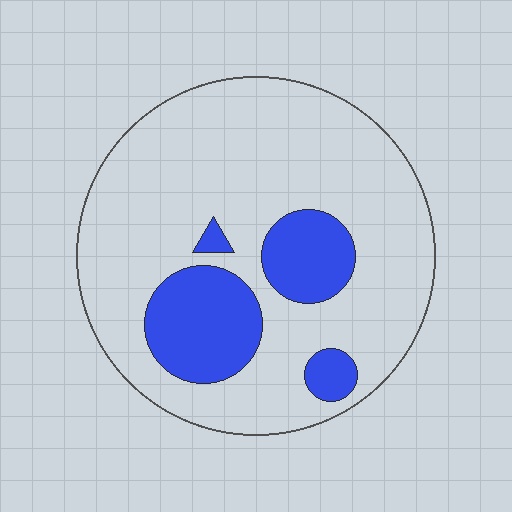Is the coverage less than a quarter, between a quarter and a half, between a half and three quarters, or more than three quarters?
Less than a quarter.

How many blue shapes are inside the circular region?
4.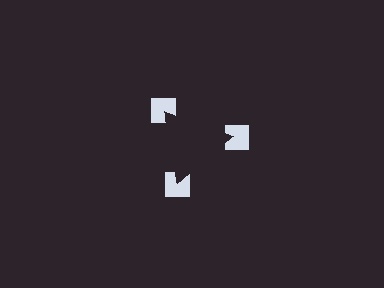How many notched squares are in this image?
There are 3 — one at each vertex of the illusory triangle.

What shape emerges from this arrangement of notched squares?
An illusory triangle — its edges are inferred from the aligned wedge cuts in the notched squares, not physically drawn.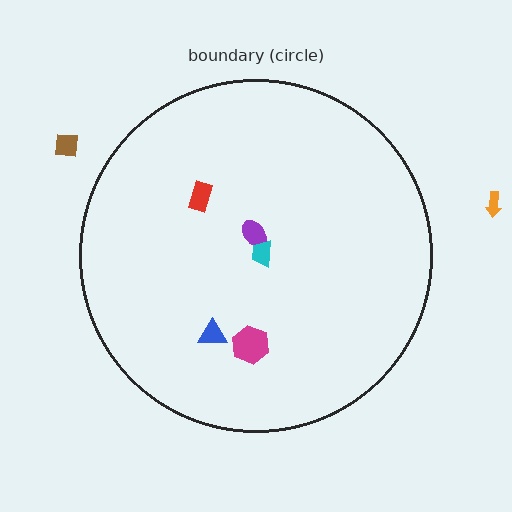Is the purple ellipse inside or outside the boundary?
Inside.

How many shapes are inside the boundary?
5 inside, 2 outside.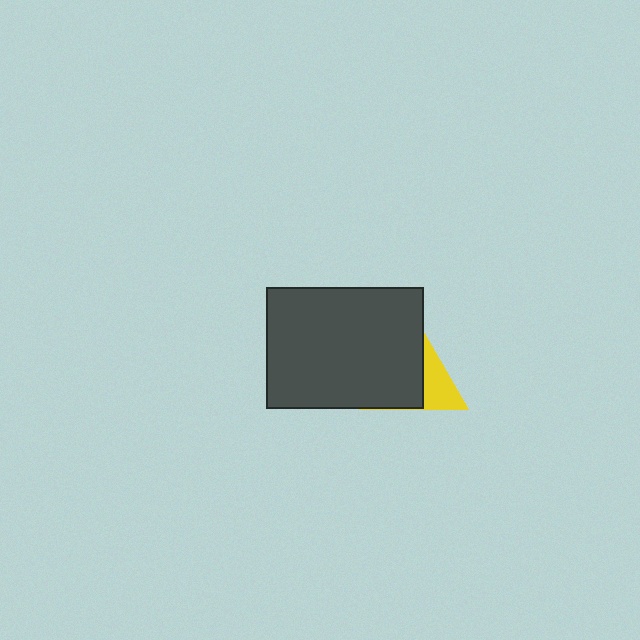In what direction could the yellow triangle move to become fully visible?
The yellow triangle could move right. That would shift it out from behind the dark gray rectangle entirely.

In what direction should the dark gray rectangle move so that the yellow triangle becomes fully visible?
The dark gray rectangle should move left. That is the shortest direction to clear the overlap and leave the yellow triangle fully visible.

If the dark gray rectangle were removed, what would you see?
You would see the complete yellow triangle.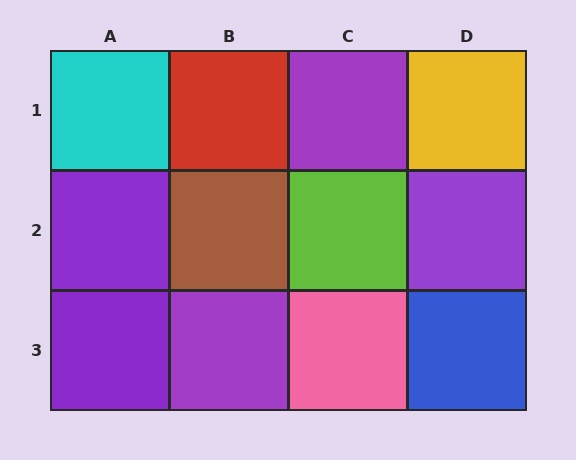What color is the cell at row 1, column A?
Cyan.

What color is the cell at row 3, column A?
Purple.